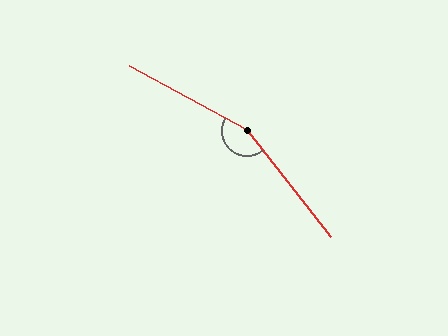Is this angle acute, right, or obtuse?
It is obtuse.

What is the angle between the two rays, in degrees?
Approximately 157 degrees.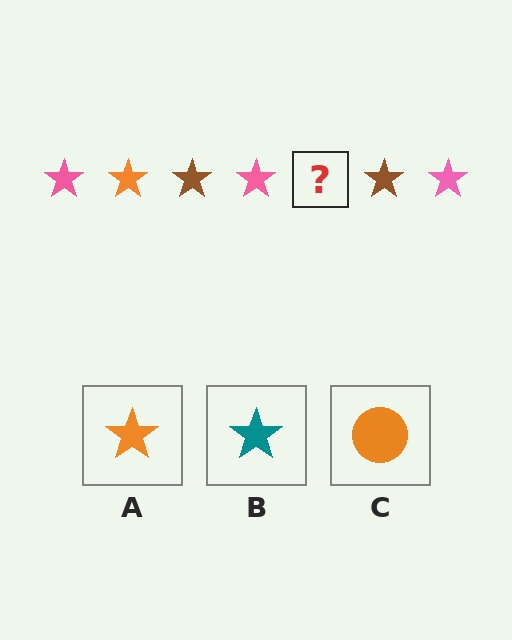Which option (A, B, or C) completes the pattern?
A.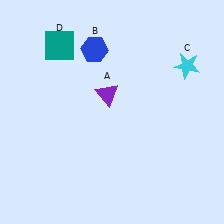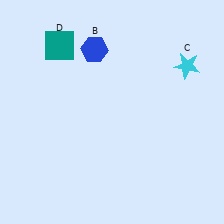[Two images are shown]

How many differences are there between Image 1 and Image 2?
There is 1 difference between the two images.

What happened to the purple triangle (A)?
The purple triangle (A) was removed in Image 2. It was in the top-left area of Image 1.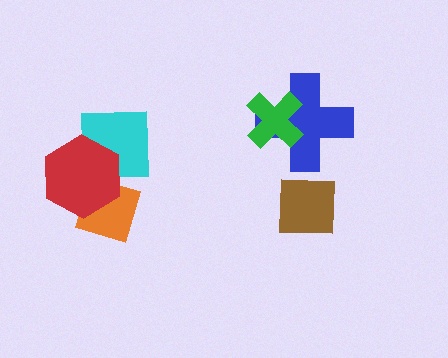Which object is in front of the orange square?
The red hexagon is in front of the orange square.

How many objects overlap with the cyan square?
1 object overlaps with the cyan square.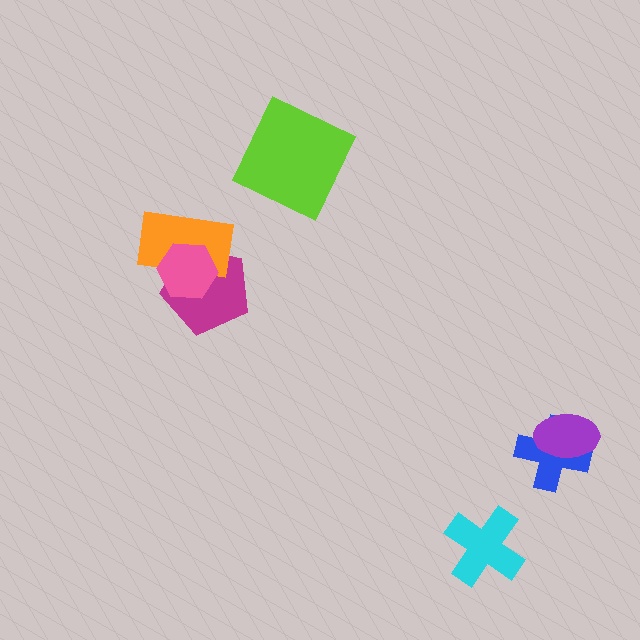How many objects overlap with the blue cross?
1 object overlaps with the blue cross.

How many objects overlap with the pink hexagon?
2 objects overlap with the pink hexagon.